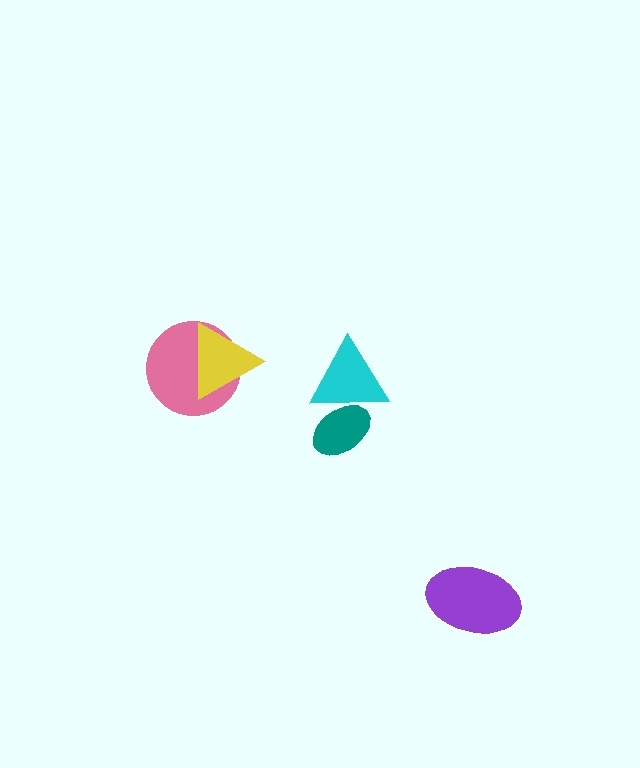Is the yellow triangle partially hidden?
No, no other shape covers it.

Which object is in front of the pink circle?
The yellow triangle is in front of the pink circle.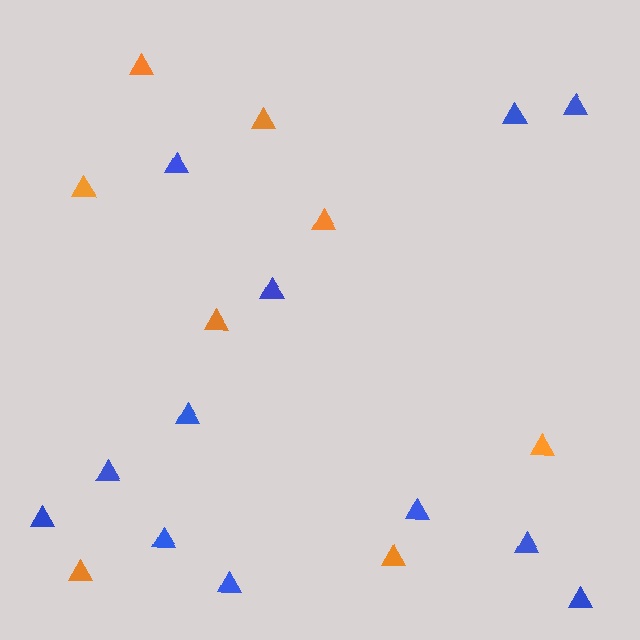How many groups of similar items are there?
There are 2 groups: one group of blue triangles (12) and one group of orange triangles (8).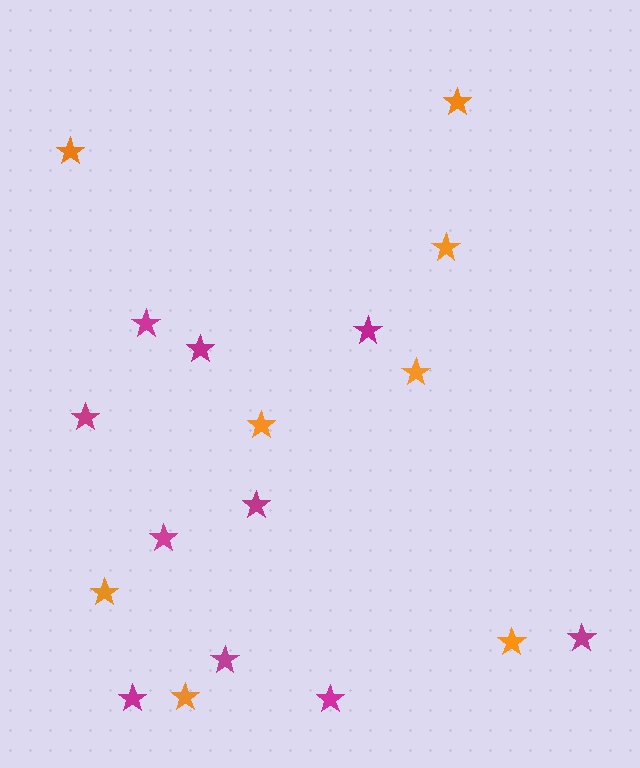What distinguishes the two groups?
There are 2 groups: one group of orange stars (8) and one group of magenta stars (10).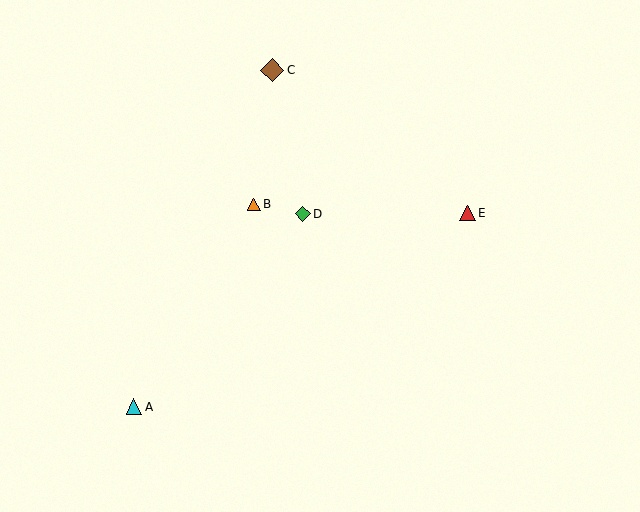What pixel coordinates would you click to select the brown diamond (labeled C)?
Click at (272, 70) to select the brown diamond C.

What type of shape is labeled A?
Shape A is a cyan triangle.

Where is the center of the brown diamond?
The center of the brown diamond is at (272, 70).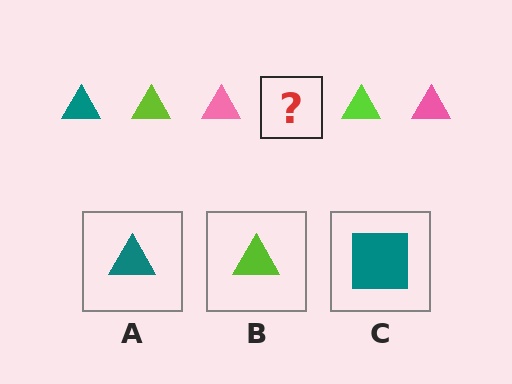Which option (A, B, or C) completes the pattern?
A.